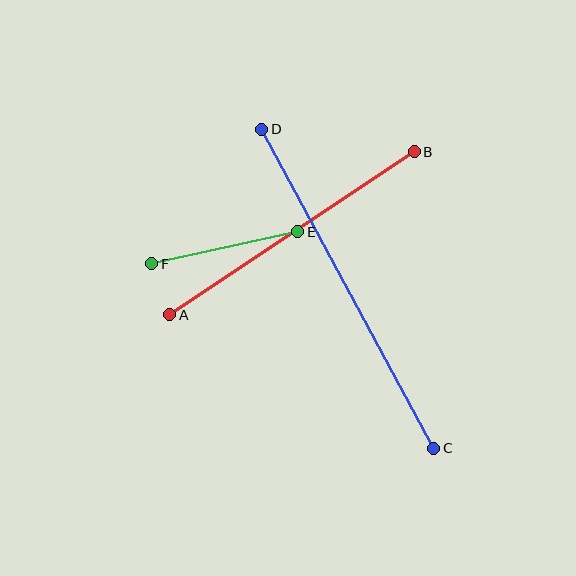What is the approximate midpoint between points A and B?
The midpoint is at approximately (292, 233) pixels.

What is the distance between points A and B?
The distance is approximately 294 pixels.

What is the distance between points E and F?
The distance is approximately 149 pixels.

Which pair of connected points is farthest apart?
Points C and D are farthest apart.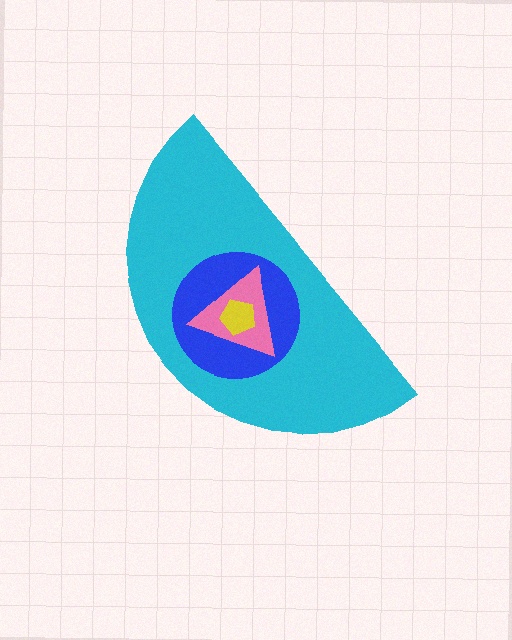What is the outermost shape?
The cyan semicircle.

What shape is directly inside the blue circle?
The pink triangle.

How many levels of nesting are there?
4.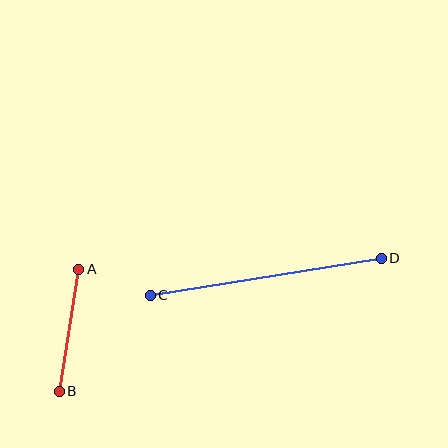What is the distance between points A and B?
The distance is approximately 124 pixels.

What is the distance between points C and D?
The distance is approximately 234 pixels.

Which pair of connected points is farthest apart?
Points C and D are farthest apart.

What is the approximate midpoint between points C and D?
The midpoint is at approximately (266, 277) pixels.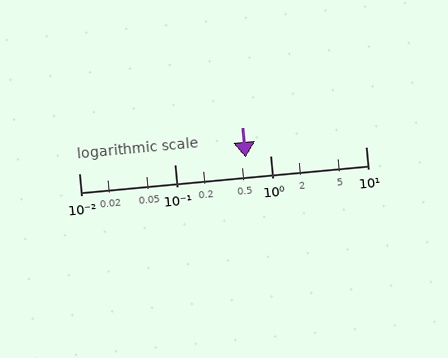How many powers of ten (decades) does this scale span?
The scale spans 3 decades, from 0.01 to 10.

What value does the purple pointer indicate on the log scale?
The pointer indicates approximately 0.56.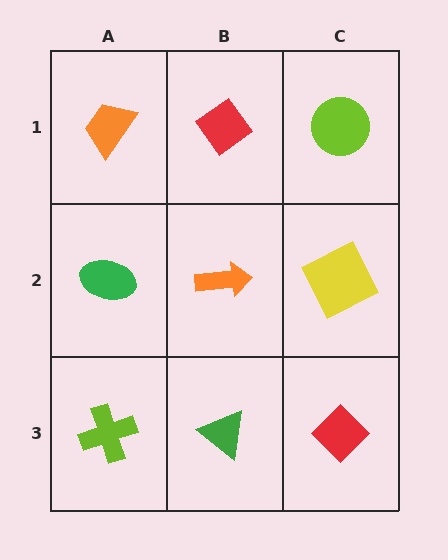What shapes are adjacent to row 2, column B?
A red diamond (row 1, column B), a green triangle (row 3, column B), a green ellipse (row 2, column A), a yellow square (row 2, column C).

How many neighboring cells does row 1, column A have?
2.